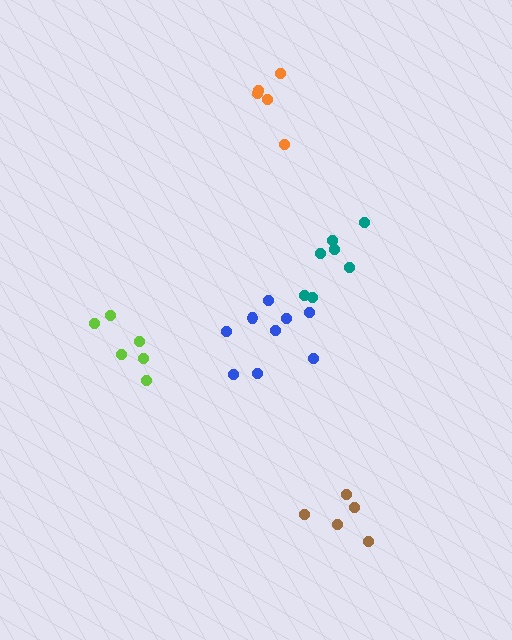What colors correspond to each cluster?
The clusters are colored: teal, blue, lime, brown, orange.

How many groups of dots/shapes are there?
There are 5 groups.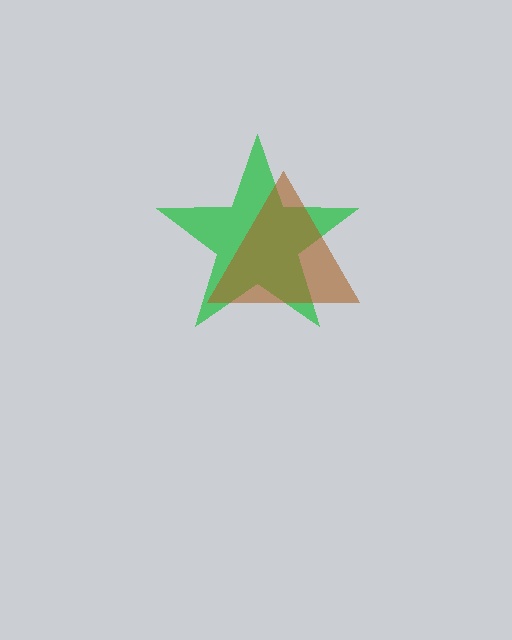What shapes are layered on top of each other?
The layered shapes are: a green star, a brown triangle.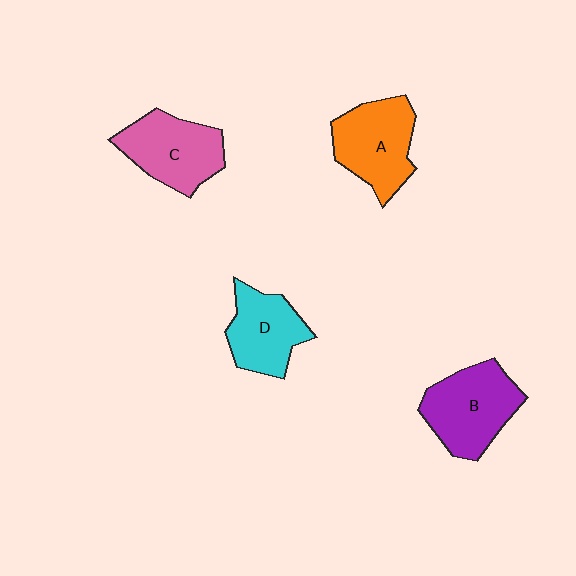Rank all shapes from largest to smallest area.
From largest to smallest: B (purple), A (orange), C (pink), D (cyan).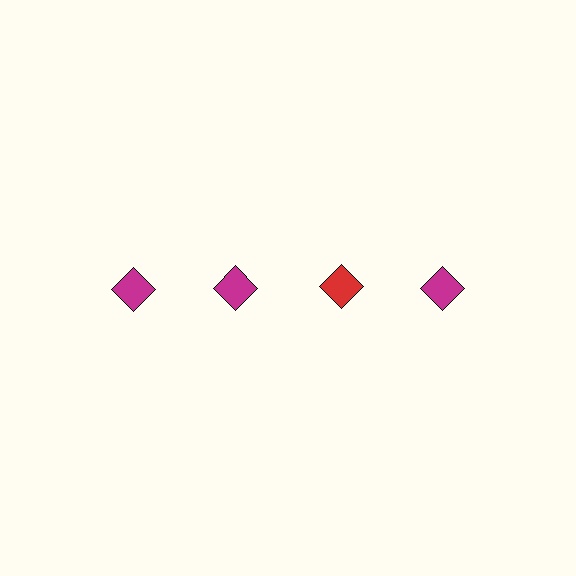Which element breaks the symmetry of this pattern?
The red diamond in the top row, center column breaks the symmetry. All other shapes are magenta diamonds.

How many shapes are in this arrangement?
There are 4 shapes arranged in a grid pattern.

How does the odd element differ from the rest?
It has a different color: red instead of magenta.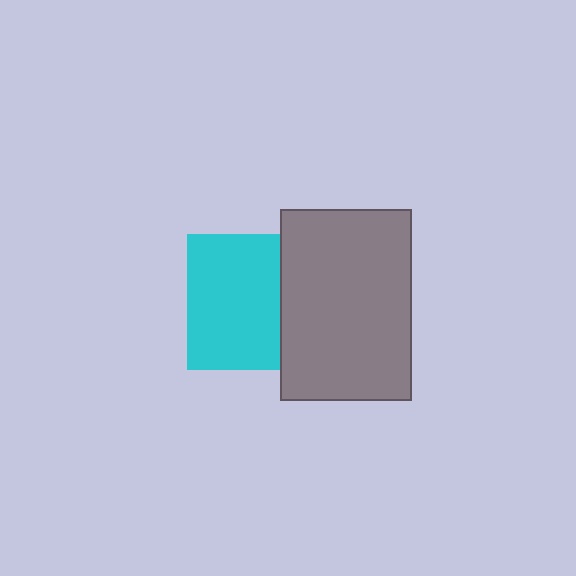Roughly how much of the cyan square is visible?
Most of it is visible (roughly 69%).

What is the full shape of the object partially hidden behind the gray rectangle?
The partially hidden object is a cyan square.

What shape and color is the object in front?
The object in front is a gray rectangle.